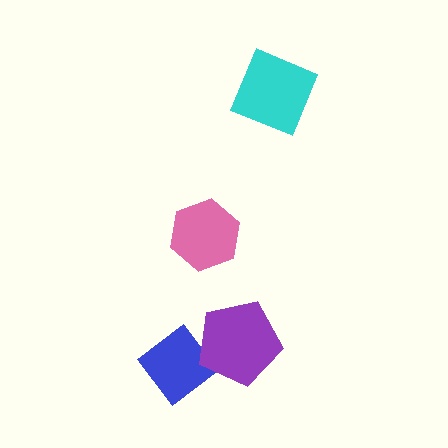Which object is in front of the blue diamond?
The purple pentagon is in front of the blue diamond.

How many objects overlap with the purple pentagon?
1 object overlaps with the purple pentagon.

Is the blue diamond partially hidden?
Yes, it is partially covered by another shape.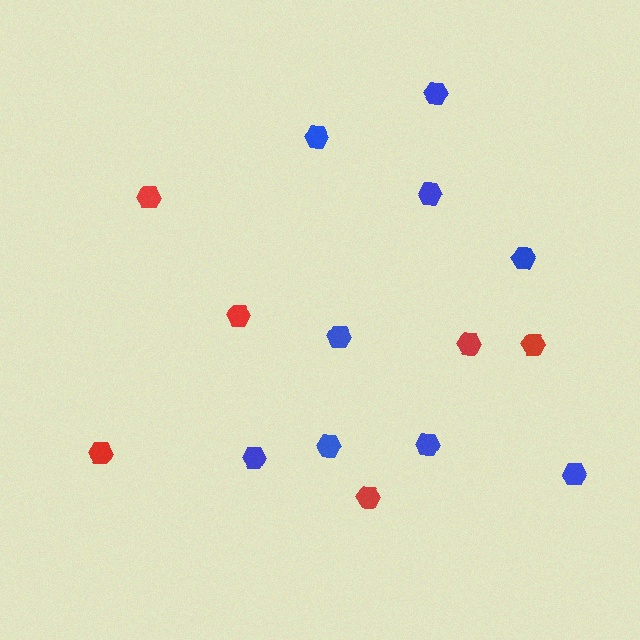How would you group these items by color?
There are 2 groups: one group of blue hexagons (9) and one group of red hexagons (6).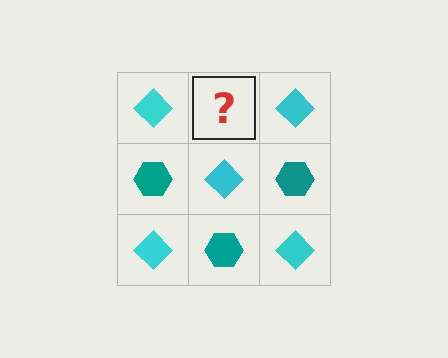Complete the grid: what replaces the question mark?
The question mark should be replaced with a teal hexagon.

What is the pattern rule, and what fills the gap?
The rule is that it alternates cyan diamond and teal hexagon in a checkerboard pattern. The gap should be filled with a teal hexagon.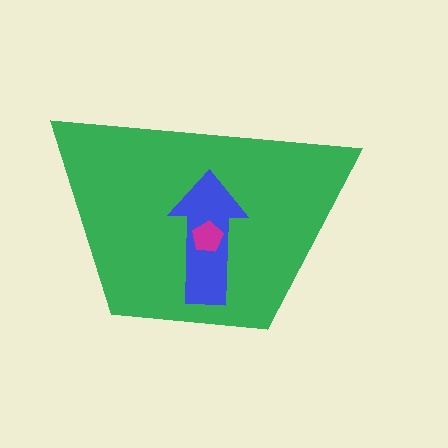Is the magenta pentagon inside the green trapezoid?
Yes.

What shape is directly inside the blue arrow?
The magenta pentagon.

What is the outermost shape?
The green trapezoid.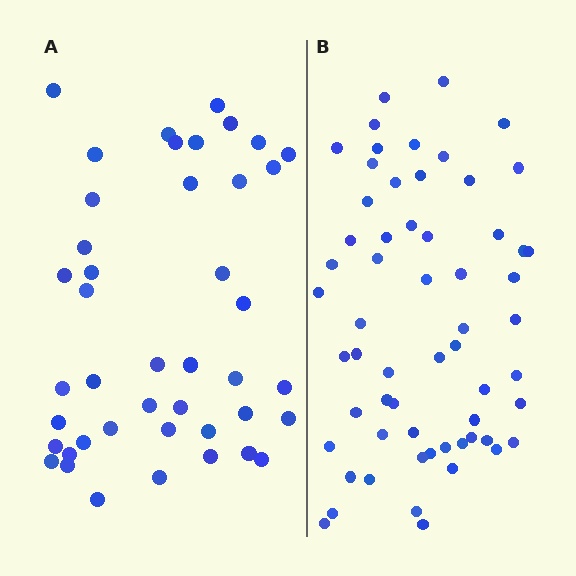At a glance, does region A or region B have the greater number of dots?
Region B (the right region) has more dots.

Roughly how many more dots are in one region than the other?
Region B has approximately 15 more dots than region A.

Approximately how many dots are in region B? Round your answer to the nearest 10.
About 60 dots.